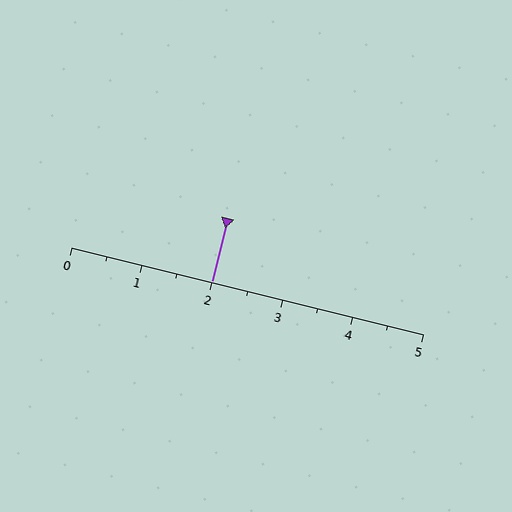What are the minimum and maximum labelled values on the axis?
The axis runs from 0 to 5.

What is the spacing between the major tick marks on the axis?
The major ticks are spaced 1 apart.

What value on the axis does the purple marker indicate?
The marker indicates approximately 2.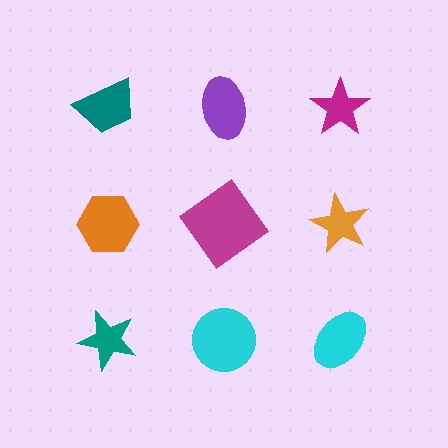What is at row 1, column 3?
A magenta star.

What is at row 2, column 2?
A magenta diamond.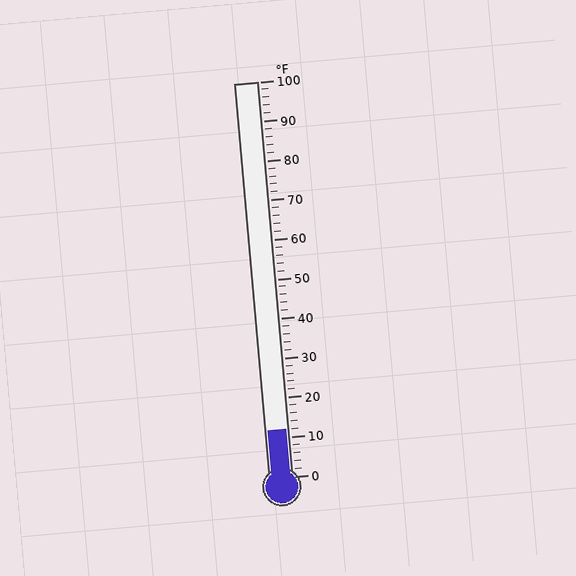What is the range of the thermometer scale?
The thermometer scale ranges from 0°F to 100°F.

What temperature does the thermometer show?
The thermometer shows approximately 12°F.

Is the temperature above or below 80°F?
The temperature is below 80°F.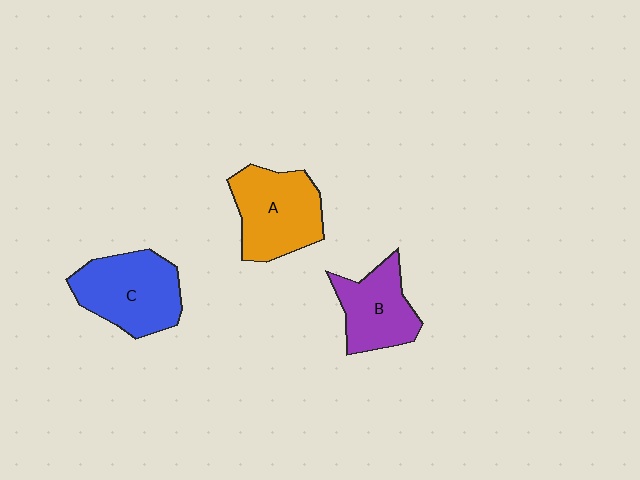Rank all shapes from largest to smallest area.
From largest to smallest: C (blue), A (orange), B (purple).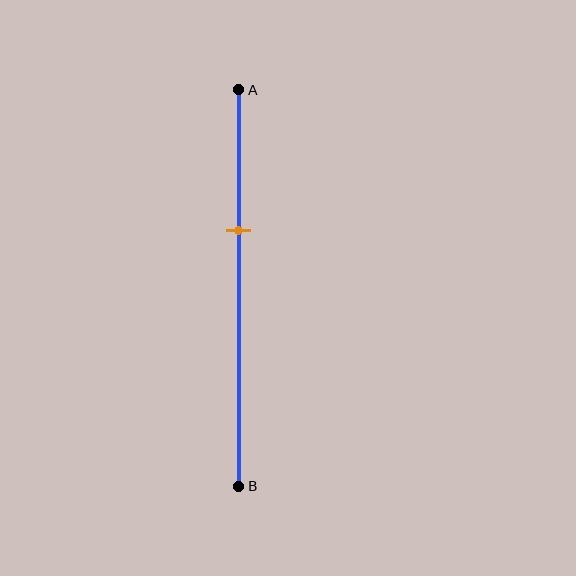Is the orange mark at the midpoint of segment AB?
No, the mark is at about 35% from A, not at the 50% midpoint.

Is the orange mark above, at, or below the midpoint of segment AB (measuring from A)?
The orange mark is above the midpoint of segment AB.